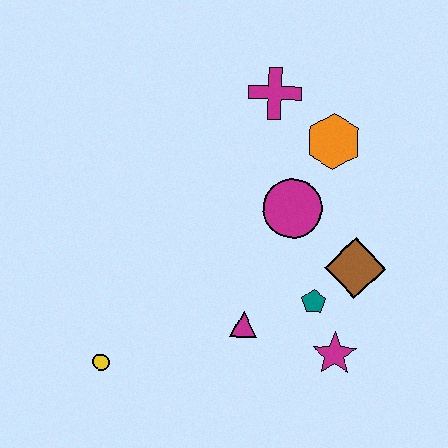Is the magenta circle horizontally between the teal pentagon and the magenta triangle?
Yes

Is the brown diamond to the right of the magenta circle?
Yes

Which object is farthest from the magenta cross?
The yellow circle is farthest from the magenta cross.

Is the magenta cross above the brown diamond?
Yes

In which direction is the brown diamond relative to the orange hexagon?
The brown diamond is below the orange hexagon.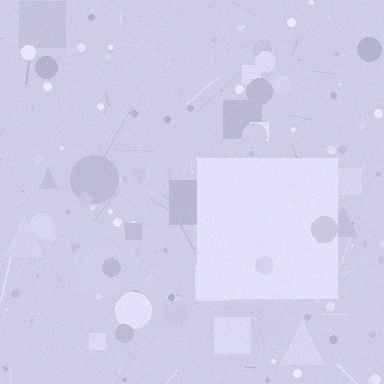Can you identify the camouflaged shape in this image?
The camouflaged shape is a square.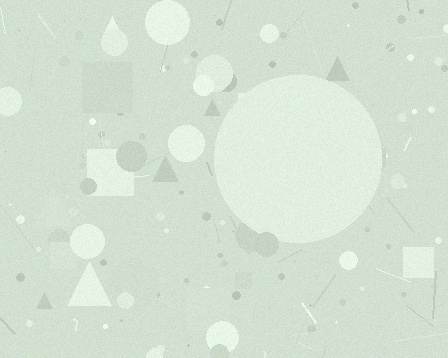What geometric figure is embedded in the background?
A circle is embedded in the background.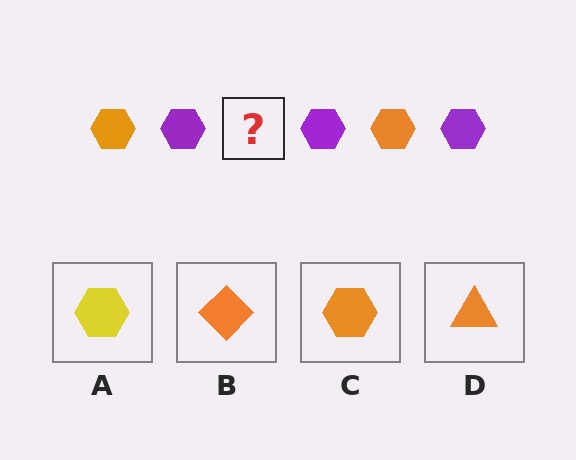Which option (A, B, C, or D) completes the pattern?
C.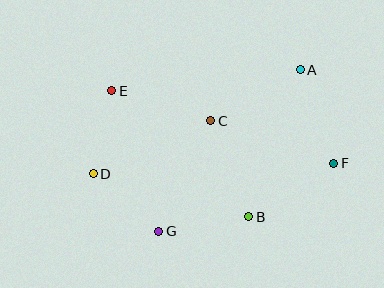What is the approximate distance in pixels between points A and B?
The distance between A and B is approximately 156 pixels.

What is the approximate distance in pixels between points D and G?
The distance between D and G is approximately 87 pixels.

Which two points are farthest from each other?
Points D and F are farthest from each other.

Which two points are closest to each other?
Points D and E are closest to each other.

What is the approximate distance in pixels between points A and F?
The distance between A and F is approximately 99 pixels.